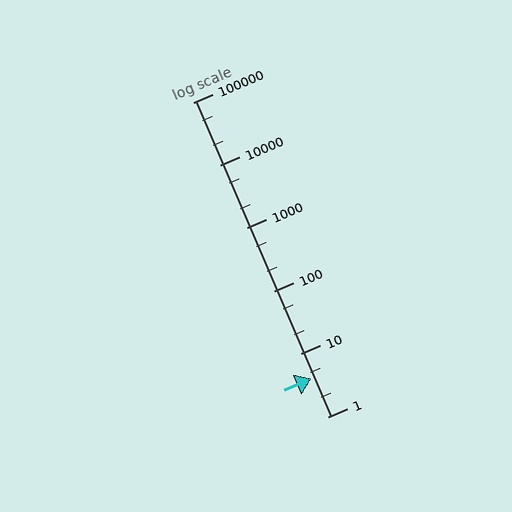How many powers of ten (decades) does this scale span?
The scale spans 5 decades, from 1 to 100000.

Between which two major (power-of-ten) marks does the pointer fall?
The pointer is between 1 and 10.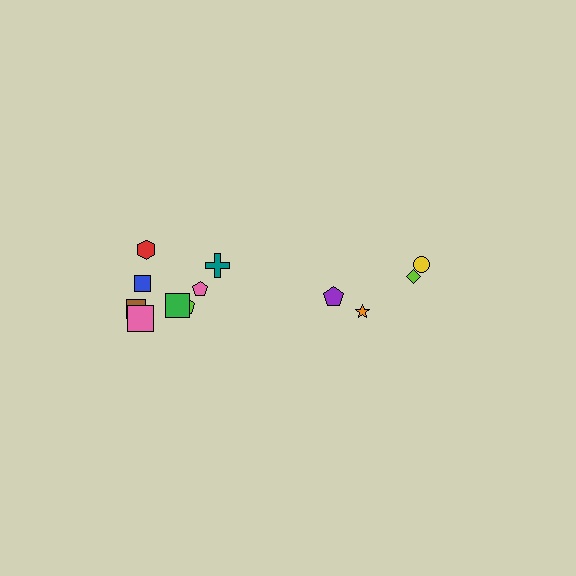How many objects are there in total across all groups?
There are 12 objects.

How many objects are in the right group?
There are 4 objects.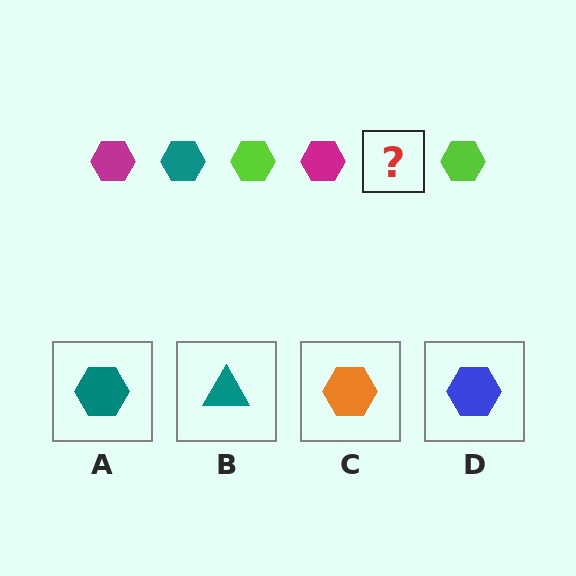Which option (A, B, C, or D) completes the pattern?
A.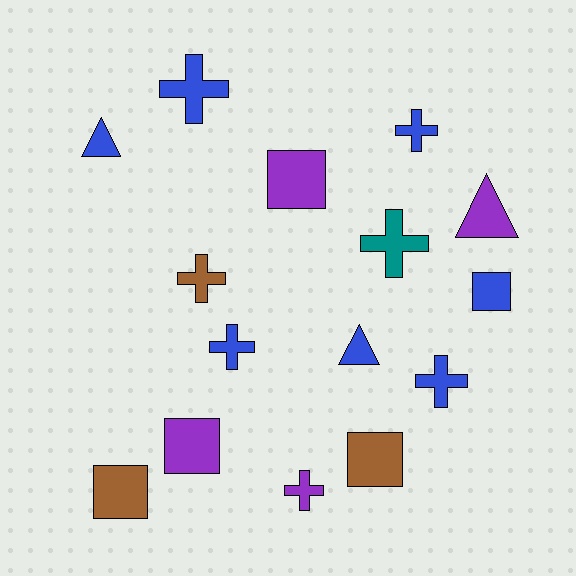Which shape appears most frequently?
Cross, with 7 objects.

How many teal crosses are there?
There is 1 teal cross.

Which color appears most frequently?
Blue, with 7 objects.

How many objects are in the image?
There are 15 objects.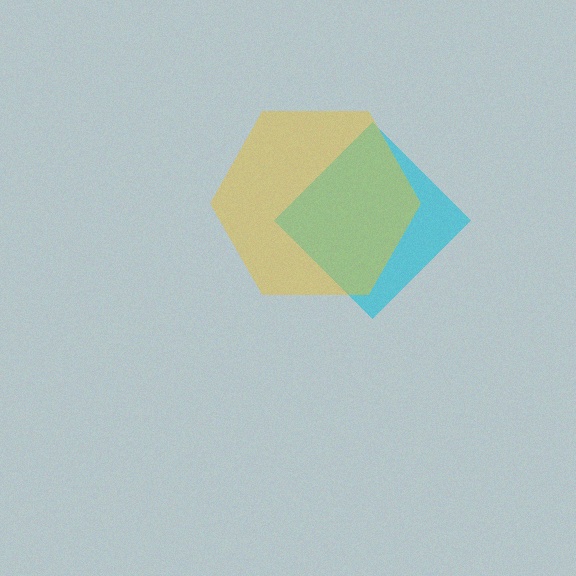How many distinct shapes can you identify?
There are 2 distinct shapes: a cyan diamond, a yellow hexagon.